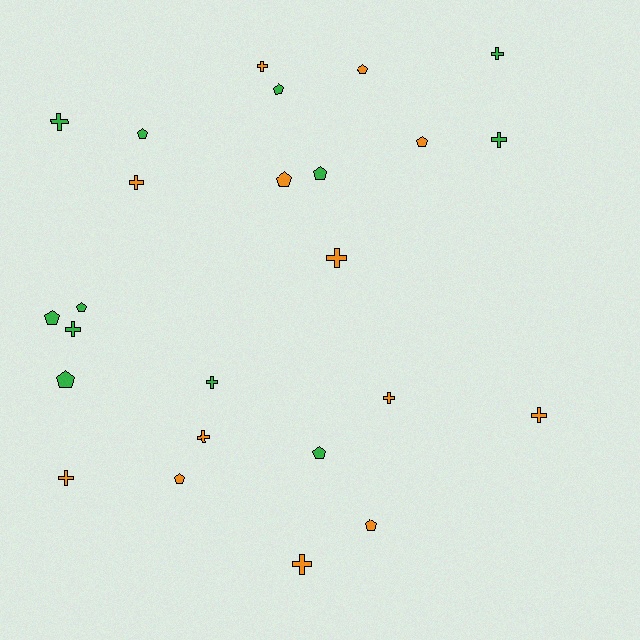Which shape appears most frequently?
Cross, with 13 objects.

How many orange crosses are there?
There are 8 orange crosses.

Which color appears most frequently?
Orange, with 13 objects.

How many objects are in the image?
There are 25 objects.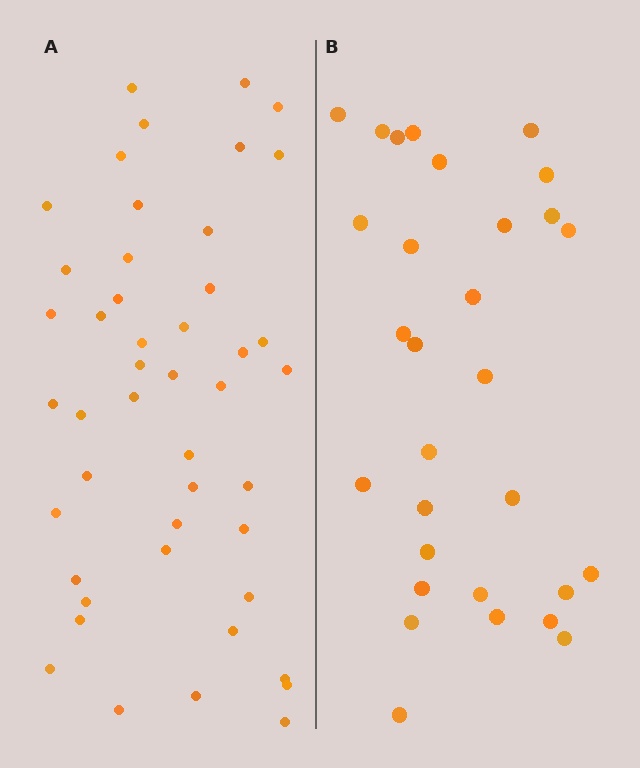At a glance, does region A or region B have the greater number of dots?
Region A (the left region) has more dots.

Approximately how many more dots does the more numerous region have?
Region A has approximately 15 more dots than region B.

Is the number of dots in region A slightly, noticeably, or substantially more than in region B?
Region A has substantially more. The ratio is roughly 1.5 to 1.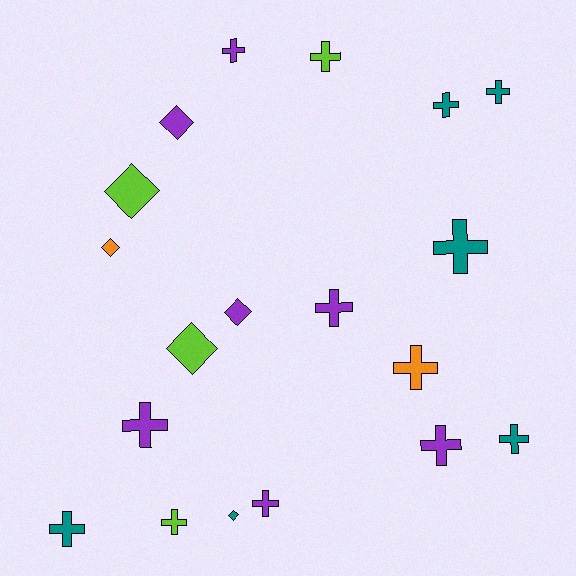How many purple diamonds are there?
There are 2 purple diamonds.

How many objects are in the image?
There are 19 objects.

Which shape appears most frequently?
Cross, with 13 objects.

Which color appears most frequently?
Purple, with 7 objects.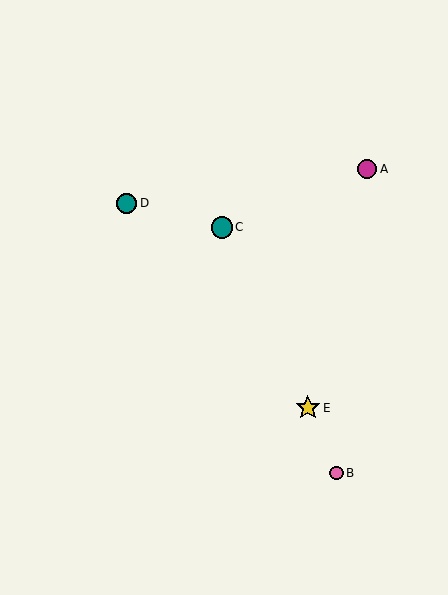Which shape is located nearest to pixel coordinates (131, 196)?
The teal circle (labeled D) at (127, 203) is nearest to that location.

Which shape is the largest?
The yellow star (labeled E) is the largest.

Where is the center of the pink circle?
The center of the pink circle is at (337, 473).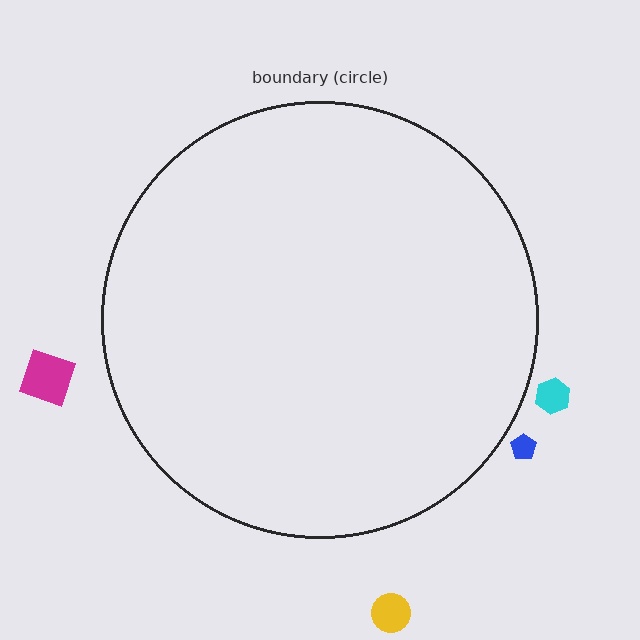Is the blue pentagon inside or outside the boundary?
Outside.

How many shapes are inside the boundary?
0 inside, 4 outside.